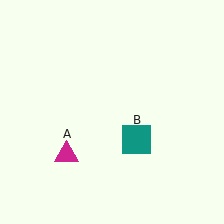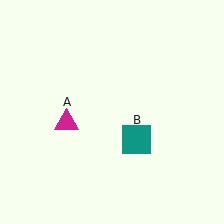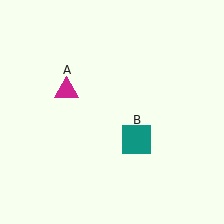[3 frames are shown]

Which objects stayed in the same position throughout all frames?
Teal square (object B) remained stationary.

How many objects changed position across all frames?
1 object changed position: magenta triangle (object A).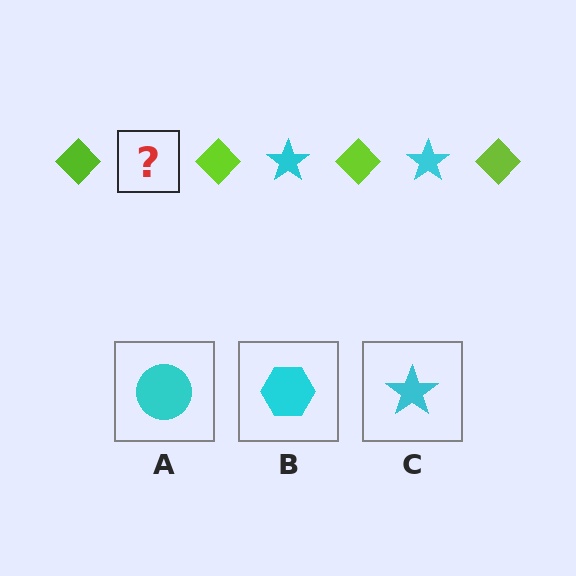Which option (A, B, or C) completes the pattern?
C.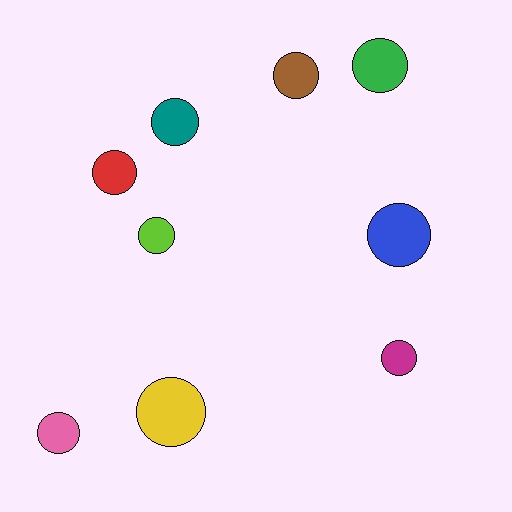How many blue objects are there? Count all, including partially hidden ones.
There is 1 blue object.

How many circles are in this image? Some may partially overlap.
There are 9 circles.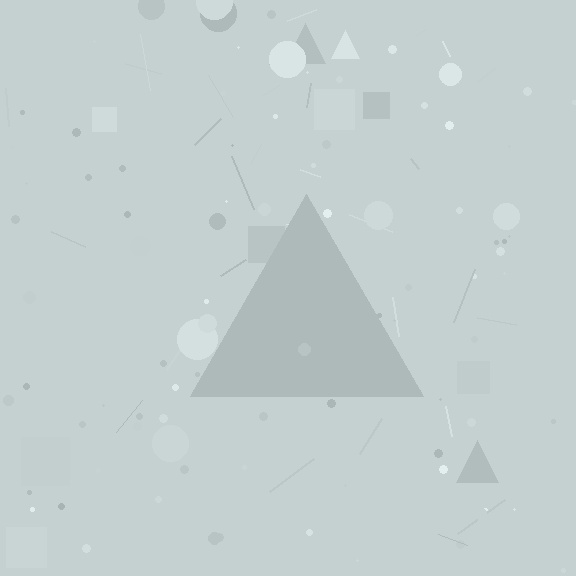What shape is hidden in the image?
A triangle is hidden in the image.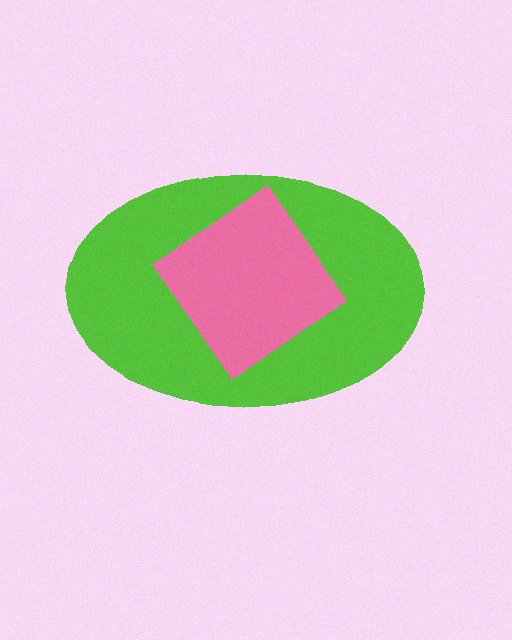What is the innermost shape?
The pink diamond.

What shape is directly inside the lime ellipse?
The pink diamond.